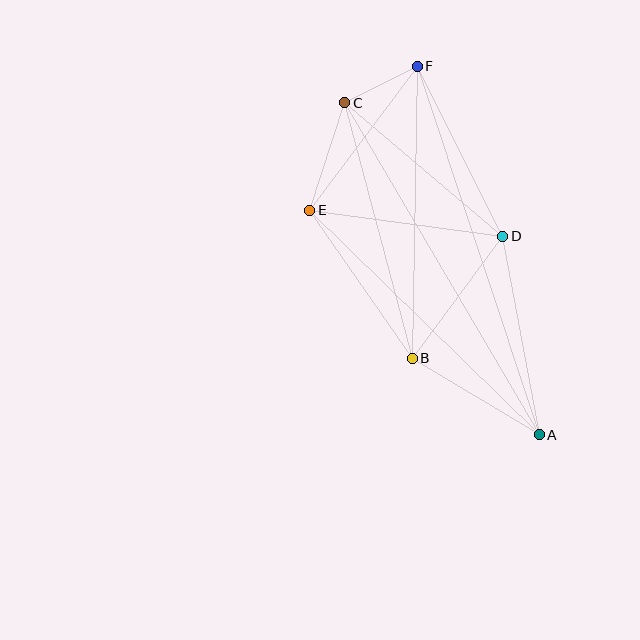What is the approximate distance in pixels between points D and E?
The distance between D and E is approximately 195 pixels.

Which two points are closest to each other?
Points C and F are closest to each other.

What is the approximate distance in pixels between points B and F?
The distance between B and F is approximately 292 pixels.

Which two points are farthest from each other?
Points A and F are farthest from each other.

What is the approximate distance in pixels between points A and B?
The distance between A and B is approximately 148 pixels.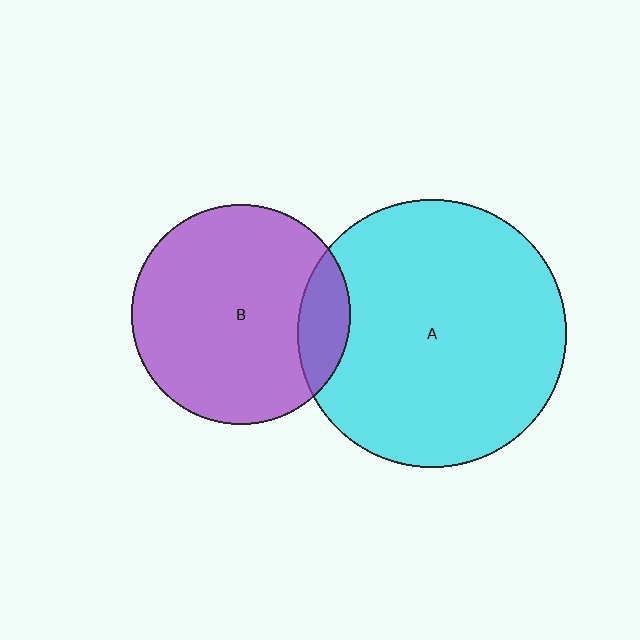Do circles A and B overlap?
Yes.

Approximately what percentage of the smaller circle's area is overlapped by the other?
Approximately 15%.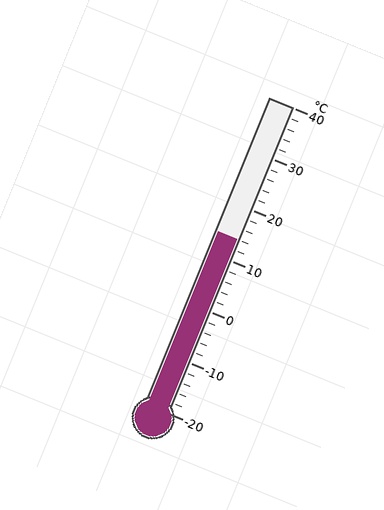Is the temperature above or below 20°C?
The temperature is below 20°C.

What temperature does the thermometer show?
The thermometer shows approximately 14°C.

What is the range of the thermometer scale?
The thermometer scale ranges from -20°C to 40°C.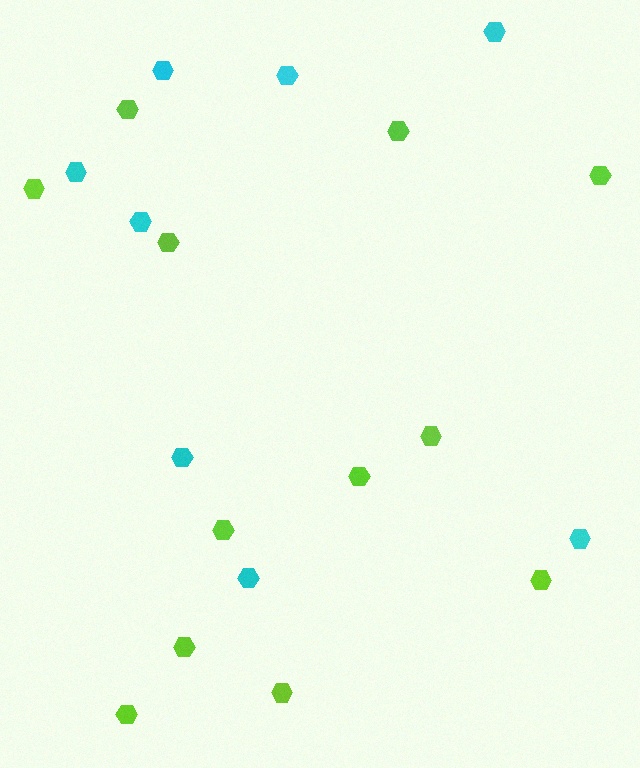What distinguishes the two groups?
There are 2 groups: one group of cyan hexagons (8) and one group of lime hexagons (12).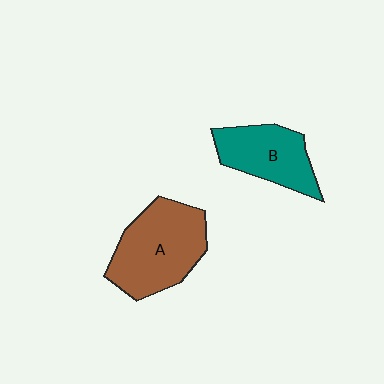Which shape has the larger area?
Shape A (brown).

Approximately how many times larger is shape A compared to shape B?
Approximately 1.4 times.